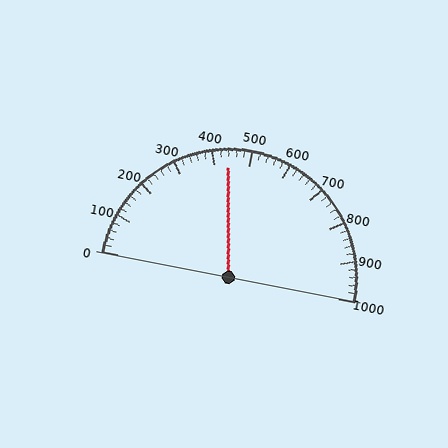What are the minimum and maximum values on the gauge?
The gauge ranges from 0 to 1000.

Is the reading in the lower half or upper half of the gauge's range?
The reading is in the lower half of the range (0 to 1000).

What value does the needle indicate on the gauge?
The needle indicates approximately 440.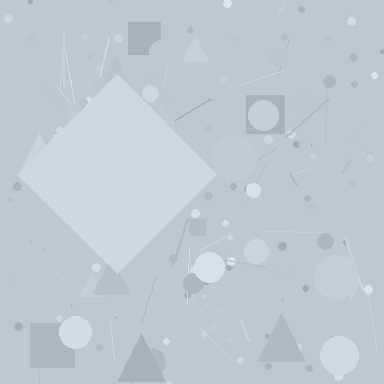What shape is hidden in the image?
A diamond is hidden in the image.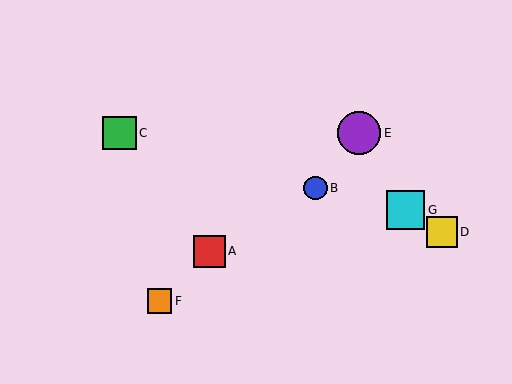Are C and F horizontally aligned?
No, C is at y≈133 and F is at y≈301.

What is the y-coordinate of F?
Object F is at y≈301.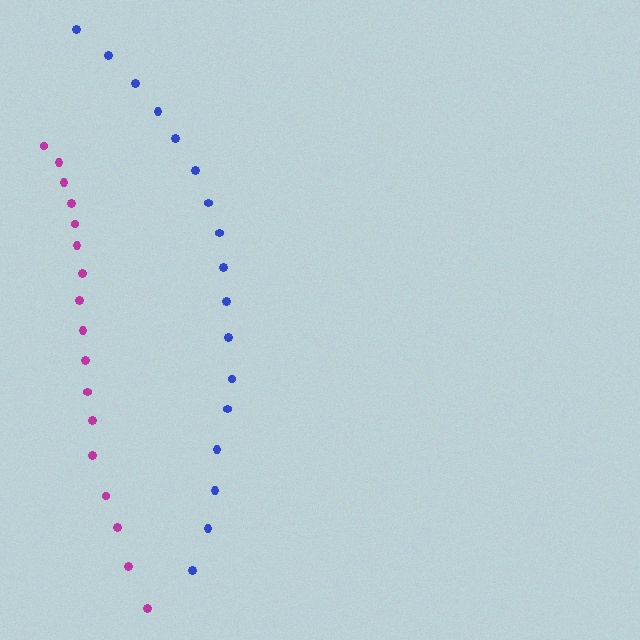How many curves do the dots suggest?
There are 2 distinct paths.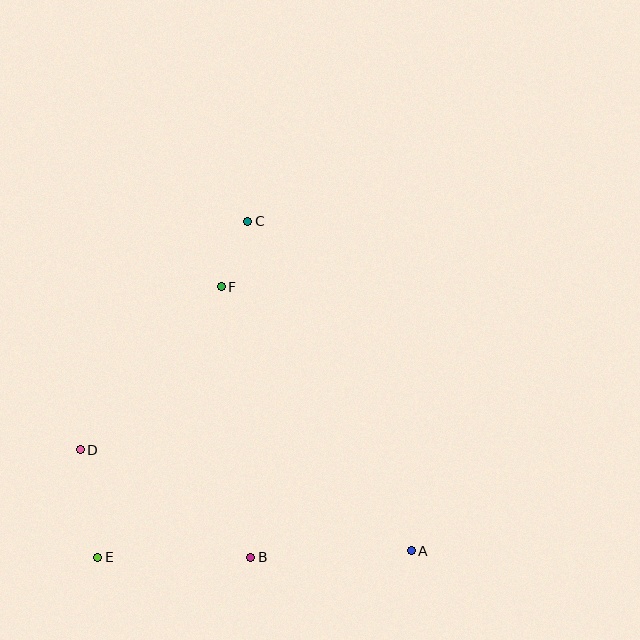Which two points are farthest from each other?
Points A and C are farthest from each other.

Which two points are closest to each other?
Points C and F are closest to each other.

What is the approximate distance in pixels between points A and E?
The distance between A and E is approximately 314 pixels.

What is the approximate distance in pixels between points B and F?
The distance between B and F is approximately 272 pixels.